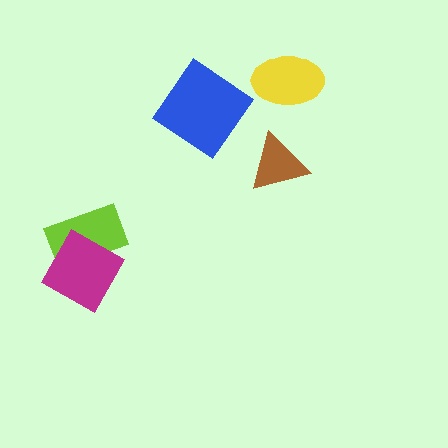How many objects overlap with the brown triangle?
0 objects overlap with the brown triangle.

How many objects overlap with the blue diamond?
0 objects overlap with the blue diamond.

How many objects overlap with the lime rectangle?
1 object overlaps with the lime rectangle.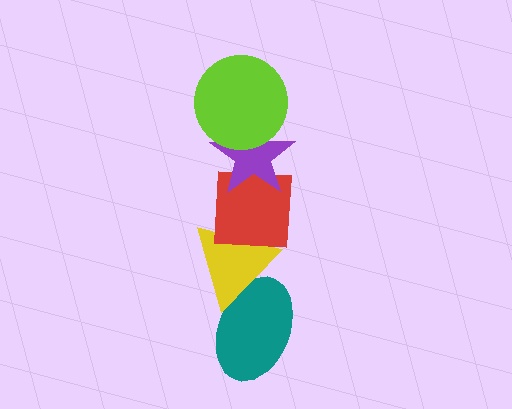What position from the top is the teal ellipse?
The teal ellipse is 5th from the top.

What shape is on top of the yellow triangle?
The red square is on top of the yellow triangle.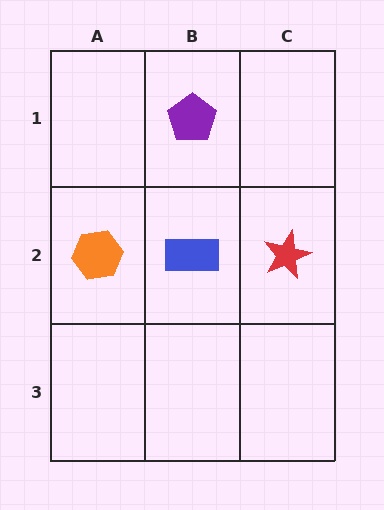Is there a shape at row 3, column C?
No, that cell is empty.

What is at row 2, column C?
A red star.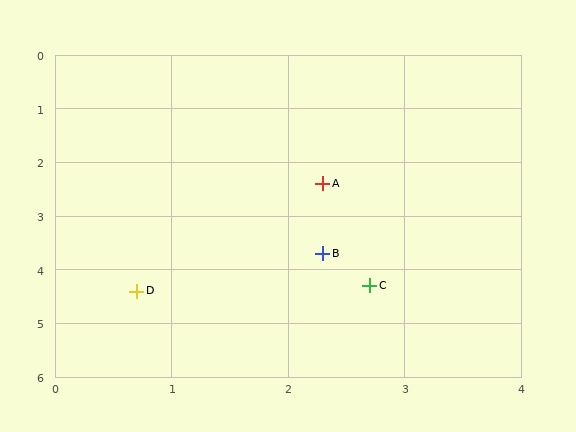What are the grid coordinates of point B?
Point B is at approximately (2.3, 3.7).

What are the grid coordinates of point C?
Point C is at approximately (2.7, 4.3).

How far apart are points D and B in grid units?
Points D and B are about 1.7 grid units apart.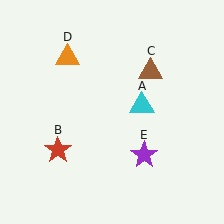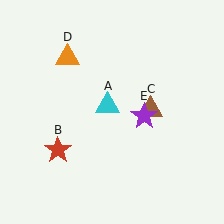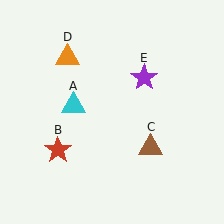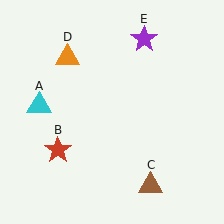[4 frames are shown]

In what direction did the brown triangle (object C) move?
The brown triangle (object C) moved down.